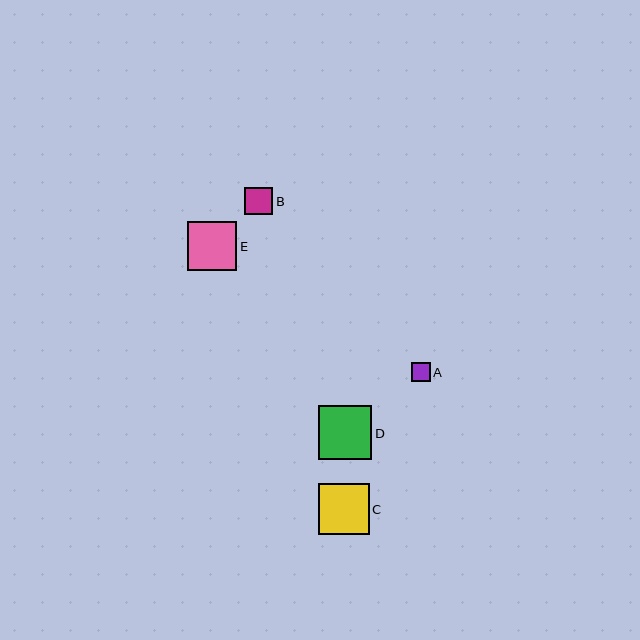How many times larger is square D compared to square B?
Square D is approximately 1.9 times the size of square B.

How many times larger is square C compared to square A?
Square C is approximately 2.7 times the size of square A.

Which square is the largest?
Square D is the largest with a size of approximately 54 pixels.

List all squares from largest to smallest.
From largest to smallest: D, C, E, B, A.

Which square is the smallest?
Square A is the smallest with a size of approximately 19 pixels.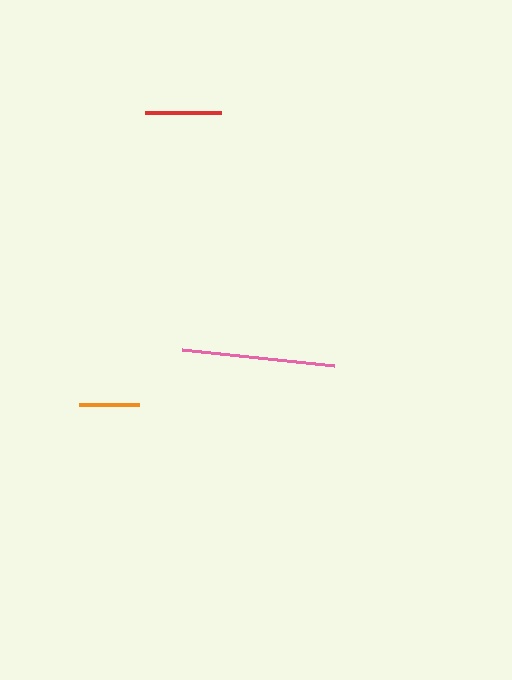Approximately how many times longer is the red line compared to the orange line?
The red line is approximately 1.3 times the length of the orange line.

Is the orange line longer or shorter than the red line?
The red line is longer than the orange line.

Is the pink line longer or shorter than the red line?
The pink line is longer than the red line.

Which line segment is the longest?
The pink line is the longest at approximately 153 pixels.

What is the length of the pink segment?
The pink segment is approximately 153 pixels long.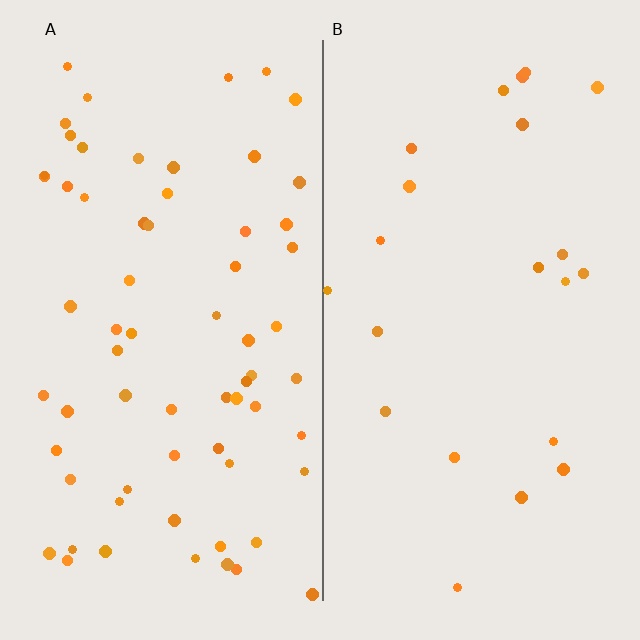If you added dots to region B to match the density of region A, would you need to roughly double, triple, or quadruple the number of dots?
Approximately triple.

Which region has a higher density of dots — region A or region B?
A (the left).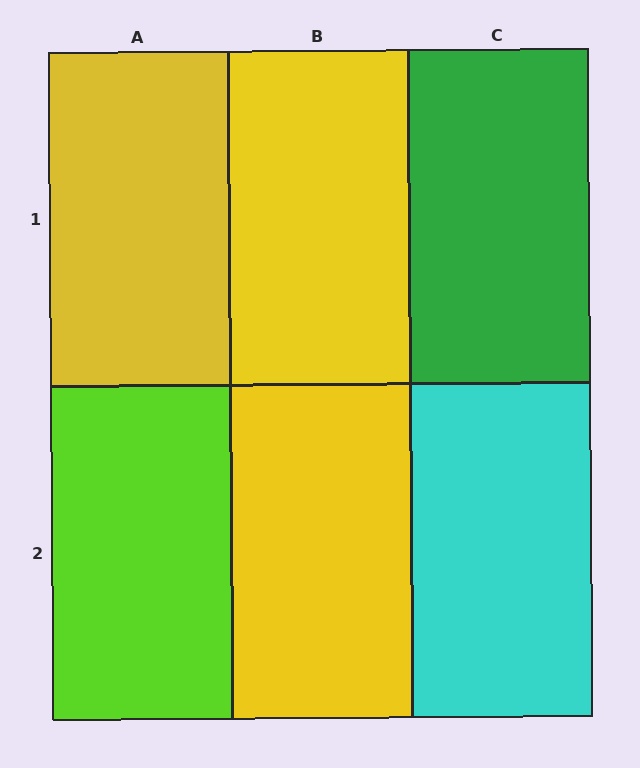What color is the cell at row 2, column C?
Cyan.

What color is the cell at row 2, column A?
Lime.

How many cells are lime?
1 cell is lime.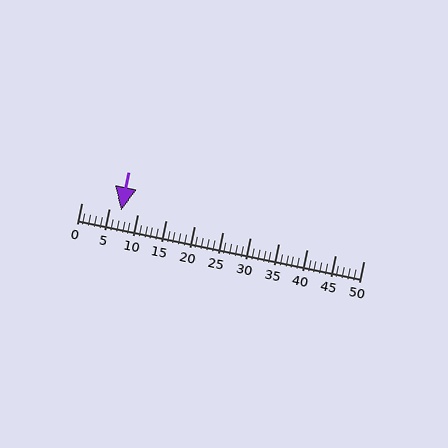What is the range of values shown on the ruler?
The ruler shows values from 0 to 50.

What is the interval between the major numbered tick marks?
The major tick marks are spaced 5 units apart.